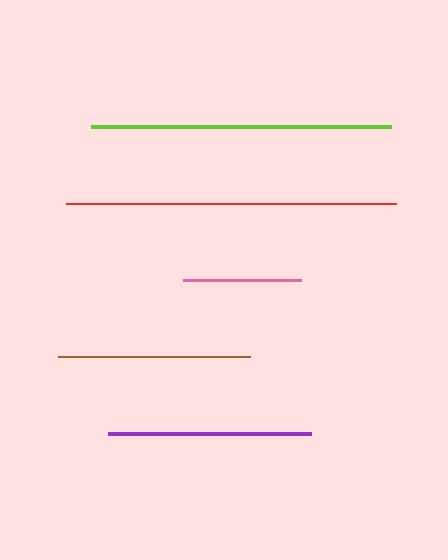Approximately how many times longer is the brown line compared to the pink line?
The brown line is approximately 1.6 times the length of the pink line.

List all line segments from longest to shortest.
From longest to shortest: red, lime, purple, brown, pink.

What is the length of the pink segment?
The pink segment is approximately 117 pixels long.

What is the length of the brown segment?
The brown segment is approximately 192 pixels long.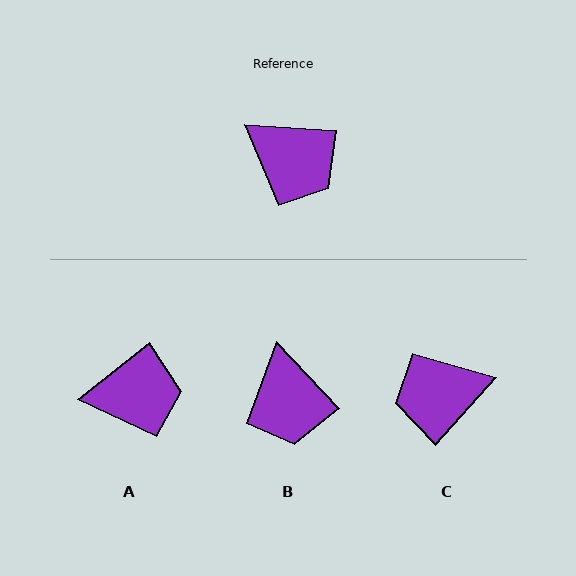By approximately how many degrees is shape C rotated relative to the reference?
Approximately 128 degrees clockwise.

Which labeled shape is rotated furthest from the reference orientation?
C, about 128 degrees away.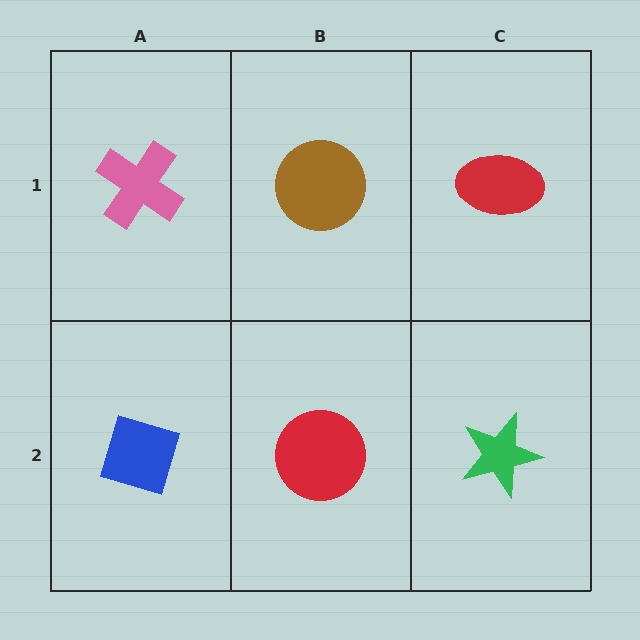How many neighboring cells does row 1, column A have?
2.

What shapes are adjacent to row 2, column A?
A pink cross (row 1, column A), a red circle (row 2, column B).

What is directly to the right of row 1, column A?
A brown circle.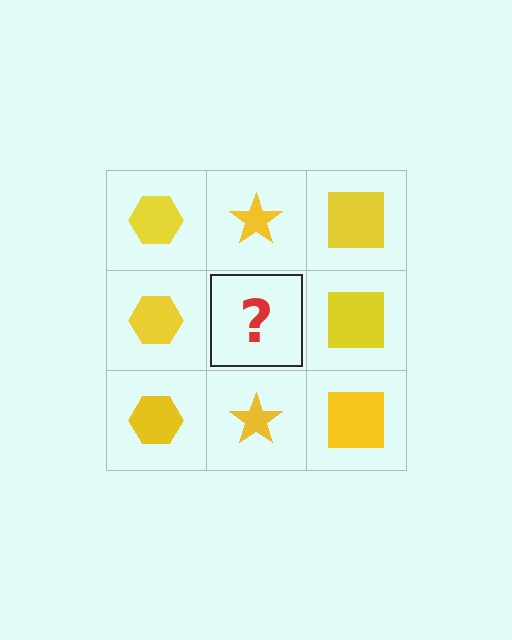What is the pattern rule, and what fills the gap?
The rule is that each column has a consistent shape. The gap should be filled with a yellow star.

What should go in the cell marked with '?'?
The missing cell should contain a yellow star.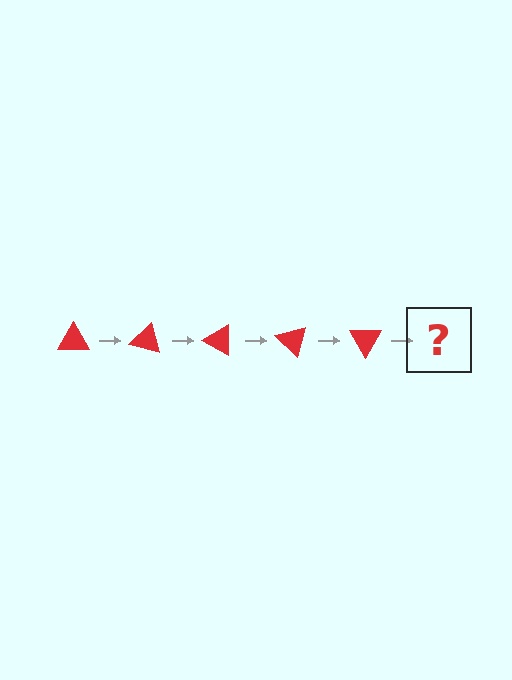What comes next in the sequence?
The next element should be a red triangle rotated 75 degrees.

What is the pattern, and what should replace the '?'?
The pattern is that the triangle rotates 15 degrees each step. The '?' should be a red triangle rotated 75 degrees.